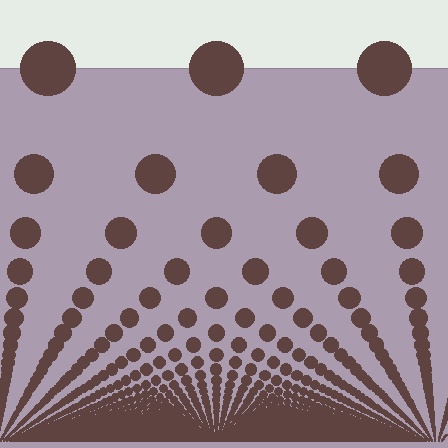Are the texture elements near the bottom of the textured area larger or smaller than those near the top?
Smaller. The gradient is inverted — elements near the bottom are smaller and denser.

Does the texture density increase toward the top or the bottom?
Density increases toward the bottom.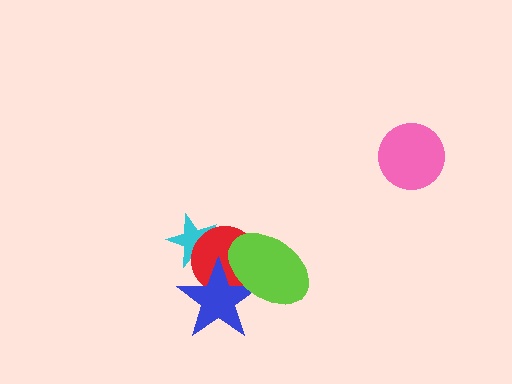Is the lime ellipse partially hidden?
No, no other shape covers it.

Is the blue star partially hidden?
Yes, it is partially covered by another shape.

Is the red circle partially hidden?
Yes, it is partially covered by another shape.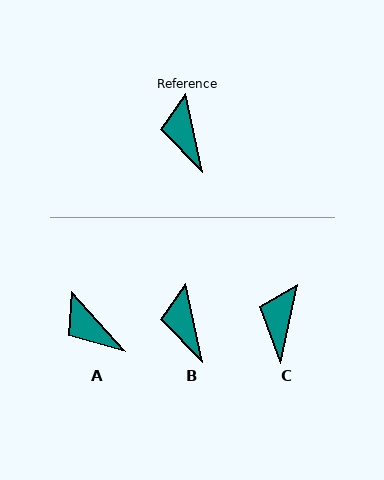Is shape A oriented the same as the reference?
No, it is off by about 30 degrees.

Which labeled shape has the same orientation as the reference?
B.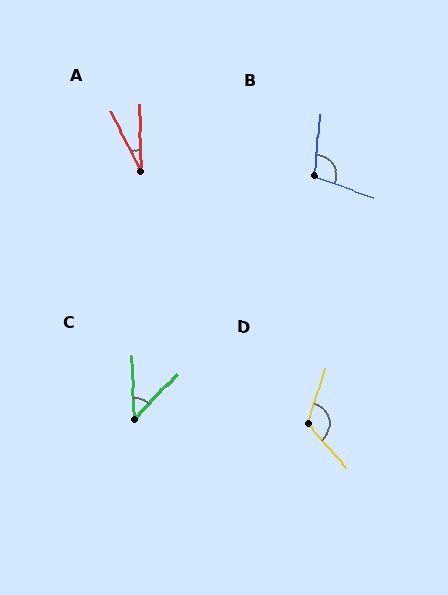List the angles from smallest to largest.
A (26°), C (46°), B (104°), D (121°).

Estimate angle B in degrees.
Approximately 104 degrees.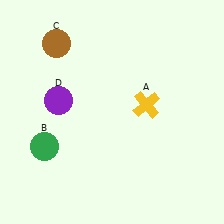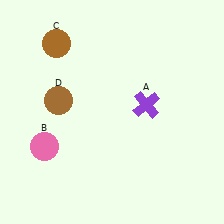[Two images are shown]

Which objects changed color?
A changed from yellow to purple. B changed from green to pink. D changed from purple to brown.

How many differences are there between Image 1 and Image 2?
There are 3 differences between the two images.